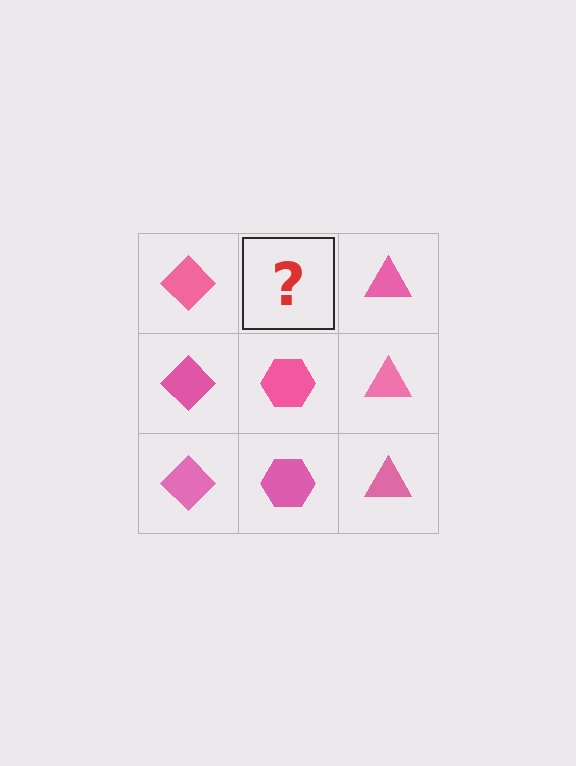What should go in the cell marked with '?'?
The missing cell should contain a pink hexagon.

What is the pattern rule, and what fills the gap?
The rule is that each column has a consistent shape. The gap should be filled with a pink hexagon.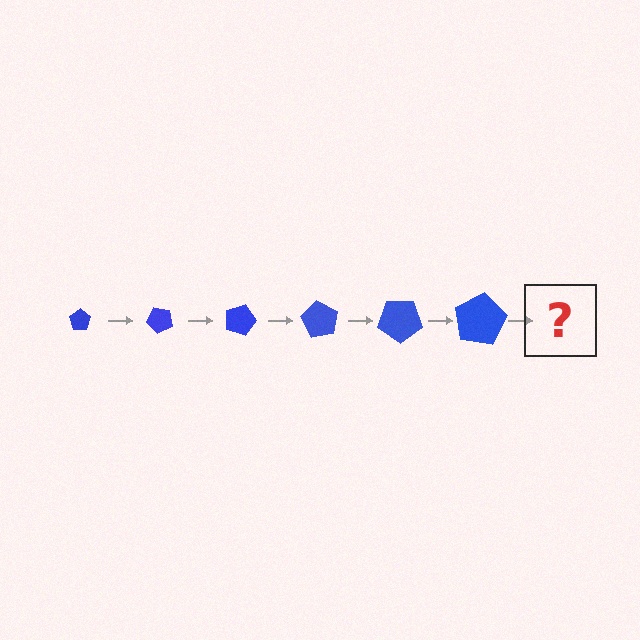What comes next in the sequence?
The next element should be a pentagon, larger than the previous one and rotated 270 degrees from the start.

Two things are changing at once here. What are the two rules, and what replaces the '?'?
The two rules are that the pentagon grows larger each step and it rotates 45 degrees each step. The '?' should be a pentagon, larger than the previous one and rotated 270 degrees from the start.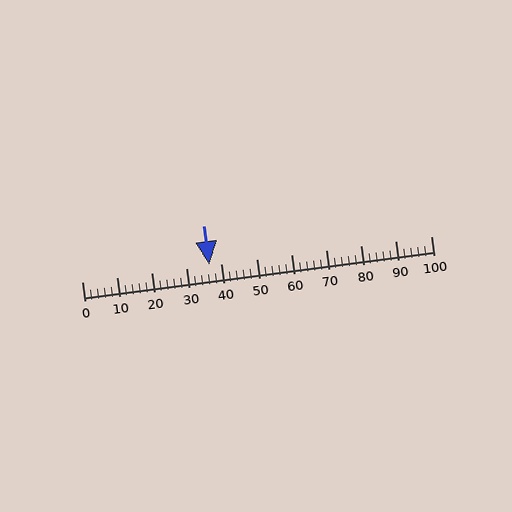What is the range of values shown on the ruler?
The ruler shows values from 0 to 100.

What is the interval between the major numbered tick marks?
The major tick marks are spaced 10 units apart.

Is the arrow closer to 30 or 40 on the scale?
The arrow is closer to 40.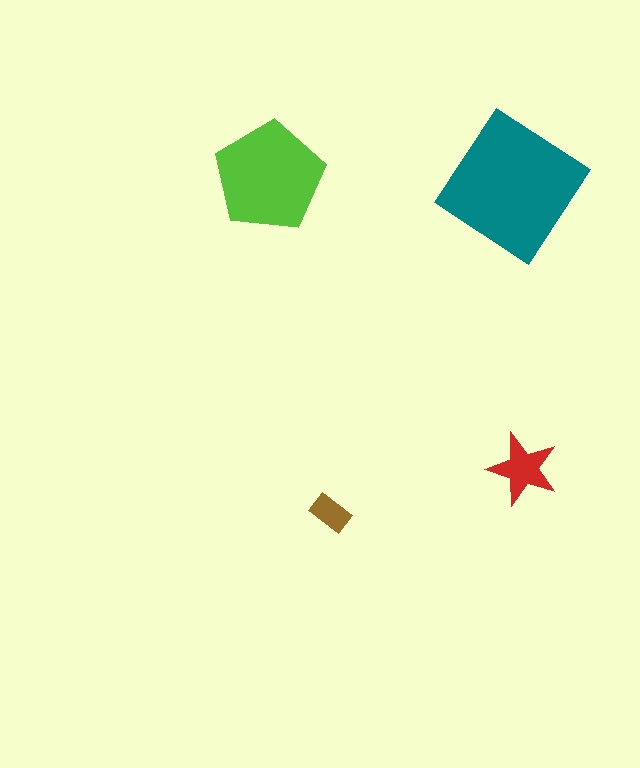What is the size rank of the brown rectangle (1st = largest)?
4th.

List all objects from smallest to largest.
The brown rectangle, the red star, the lime pentagon, the teal diamond.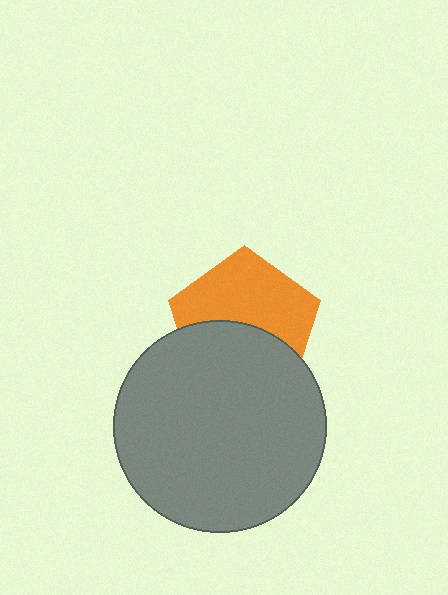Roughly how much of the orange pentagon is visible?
About half of it is visible (roughly 54%).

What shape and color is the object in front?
The object in front is a gray circle.